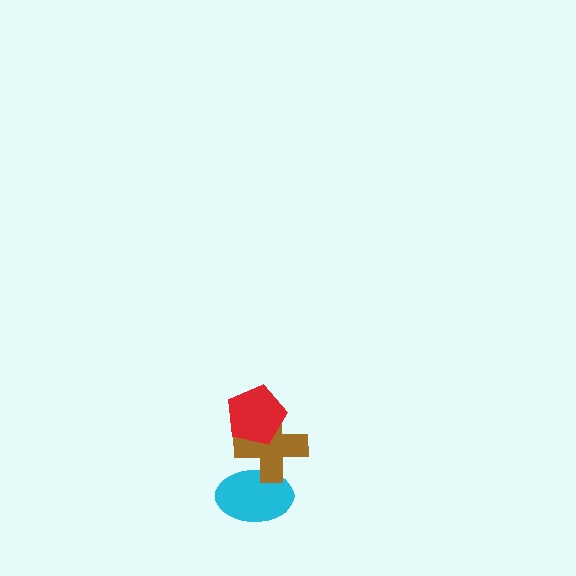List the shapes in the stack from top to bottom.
From top to bottom: the red pentagon, the brown cross, the cyan ellipse.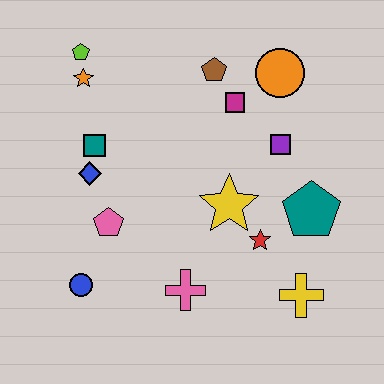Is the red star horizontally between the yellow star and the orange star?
No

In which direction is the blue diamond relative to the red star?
The blue diamond is to the left of the red star.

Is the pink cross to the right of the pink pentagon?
Yes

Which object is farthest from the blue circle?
The orange circle is farthest from the blue circle.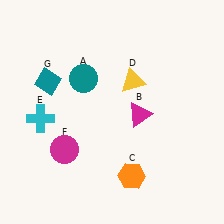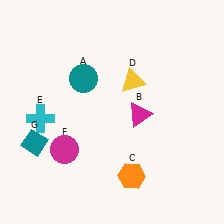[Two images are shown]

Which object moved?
The teal diamond (G) moved down.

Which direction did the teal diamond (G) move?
The teal diamond (G) moved down.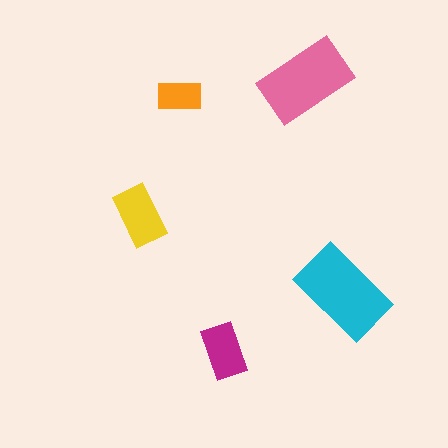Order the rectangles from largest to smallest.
the cyan one, the pink one, the yellow one, the magenta one, the orange one.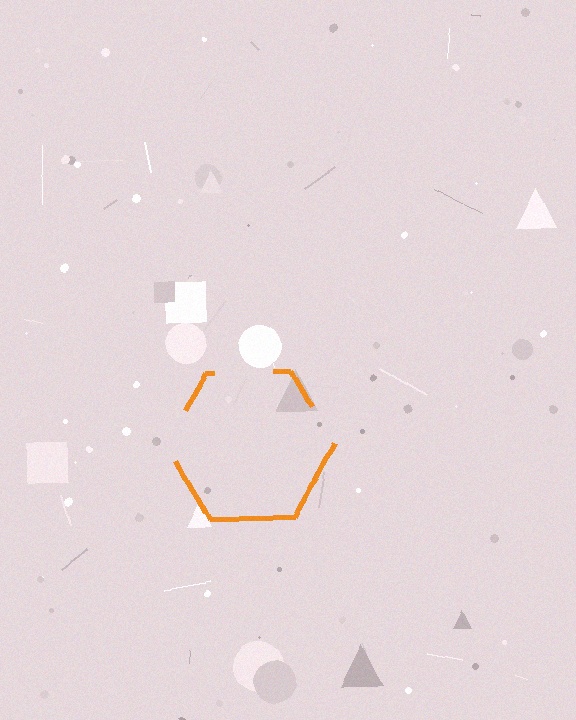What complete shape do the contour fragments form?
The contour fragments form a hexagon.